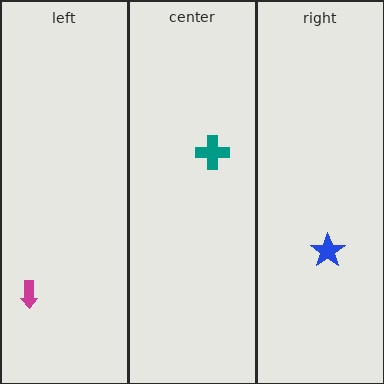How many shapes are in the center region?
1.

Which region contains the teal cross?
The center region.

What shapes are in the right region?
The blue star.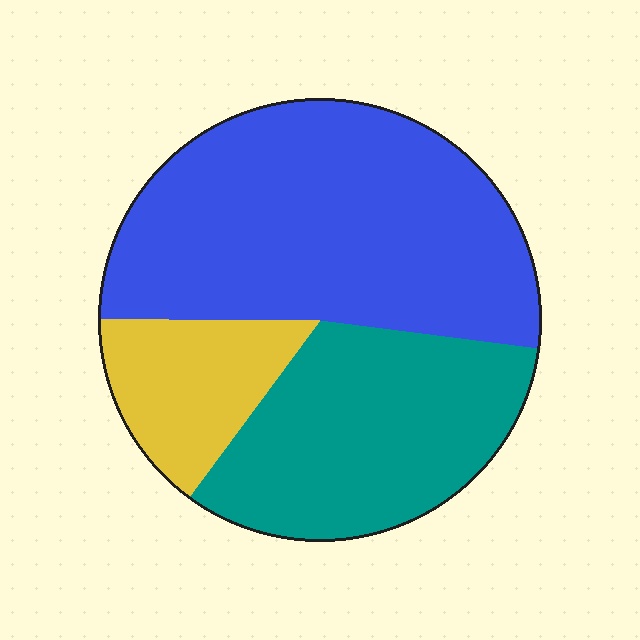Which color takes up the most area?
Blue, at roughly 50%.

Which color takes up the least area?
Yellow, at roughly 15%.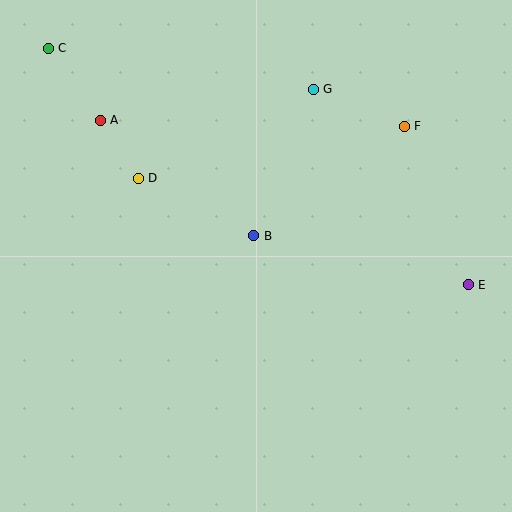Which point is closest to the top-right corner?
Point F is closest to the top-right corner.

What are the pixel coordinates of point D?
Point D is at (138, 178).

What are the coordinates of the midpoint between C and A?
The midpoint between C and A is at (74, 84).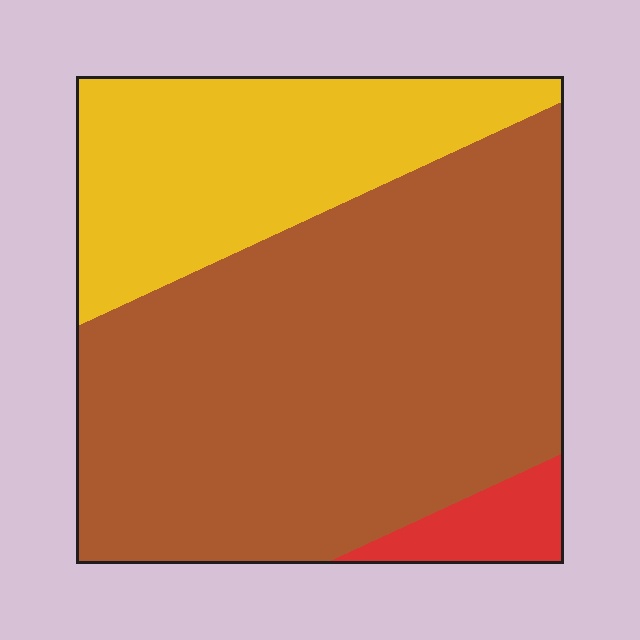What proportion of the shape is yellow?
Yellow covers 28% of the shape.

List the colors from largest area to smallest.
From largest to smallest: brown, yellow, red.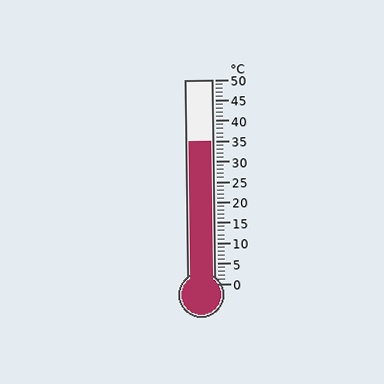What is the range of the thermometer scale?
The thermometer scale ranges from 0°C to 50°C.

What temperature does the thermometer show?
The thermometer shows approximately 35°C.